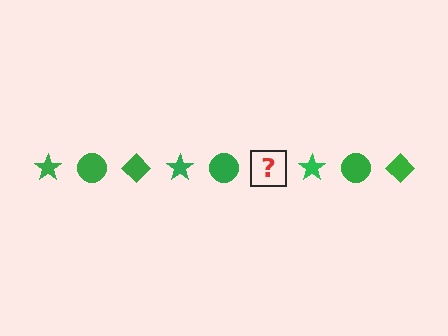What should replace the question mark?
The question mark should be replaced with a green diamond.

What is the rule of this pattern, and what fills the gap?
The rule is that the pattern cycles through star, circle, diamond shapes in green. The gap should be filled with a green diamond.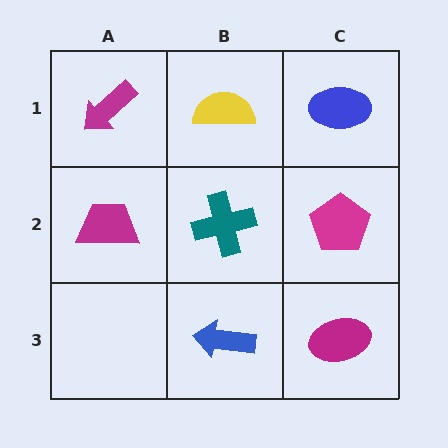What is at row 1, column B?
A yellow semicircle.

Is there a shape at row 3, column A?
No, that cell is empty.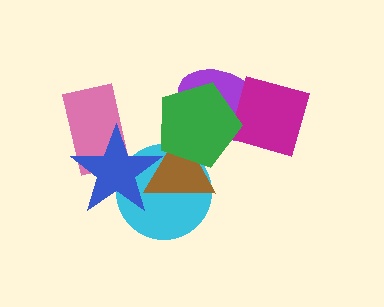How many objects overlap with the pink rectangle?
1 object overlaps with the pink rectangle.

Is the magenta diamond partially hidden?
Yes, it is partially covered by another shape.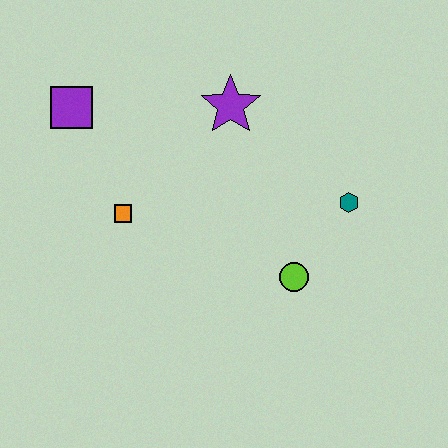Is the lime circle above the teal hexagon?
No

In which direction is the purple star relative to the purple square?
The purple star is to the right of the purple square.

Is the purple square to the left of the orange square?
Yes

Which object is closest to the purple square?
The orange square is closest to the purple square.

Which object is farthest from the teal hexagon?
The purple square is farthest from the teal hexagon.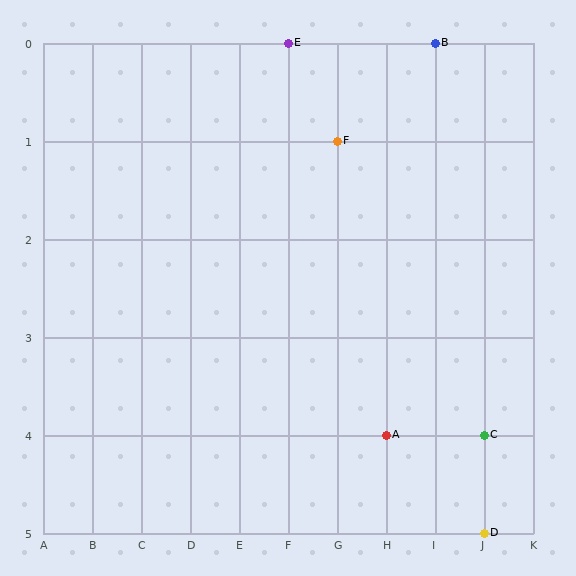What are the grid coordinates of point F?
Point F is at grid coordinates (G, 1).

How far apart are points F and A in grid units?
Points F and A are 1 column and 3 rows apart (about 3.2 grid units diagonally).